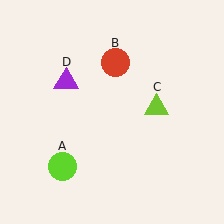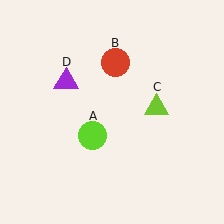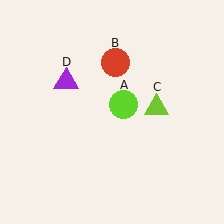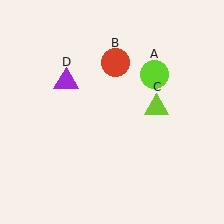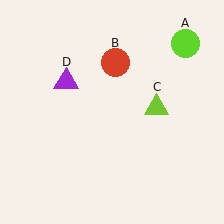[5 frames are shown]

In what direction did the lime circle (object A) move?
The lime circle (object A) moved up and to the right.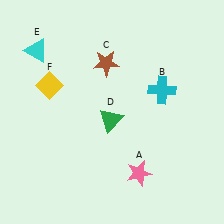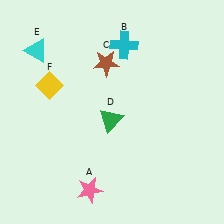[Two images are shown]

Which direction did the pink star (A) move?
The pink star (A) moved left.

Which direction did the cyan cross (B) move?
The cyan cross (B) moved up.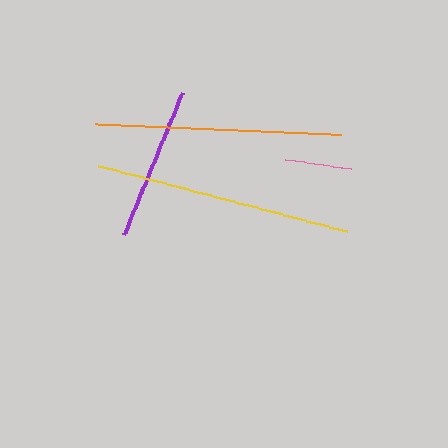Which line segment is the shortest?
The pink line is the shortest at approximately 67 pixels.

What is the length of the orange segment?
The orange segment is approximately 246 pixels long.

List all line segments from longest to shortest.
From longest to shortest: yellow, orange, purple, pink.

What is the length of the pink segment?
The pink segment is approximately 67 pixels long.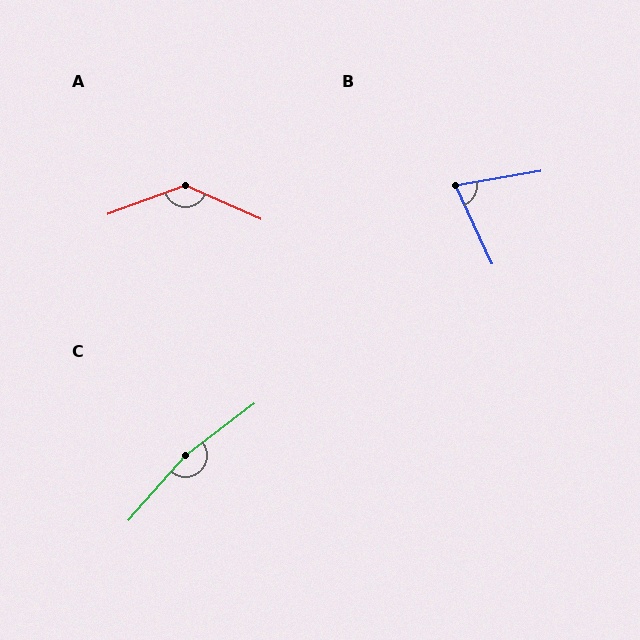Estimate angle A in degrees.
Approximately 136 degrees.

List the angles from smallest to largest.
B (75°), A (136°), C (169°).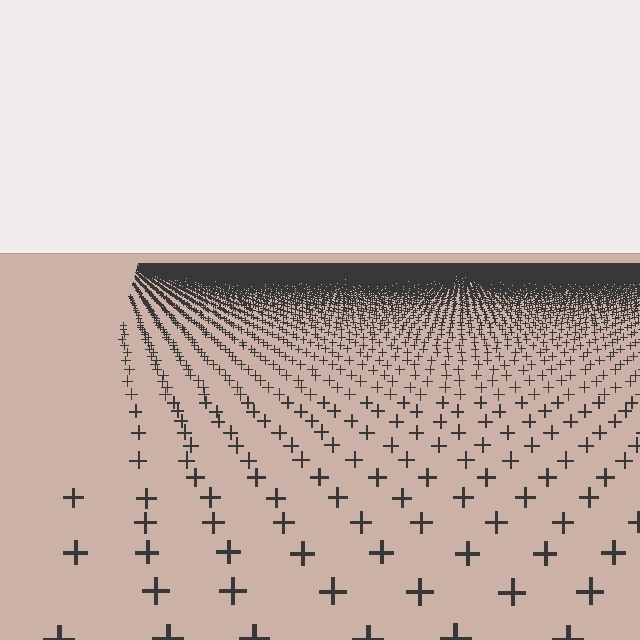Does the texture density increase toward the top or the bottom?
Density increases toward the top.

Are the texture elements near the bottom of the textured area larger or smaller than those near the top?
Larger. Near the bottom, elements are closer to the viewer and appear at a bigger on-screen size.